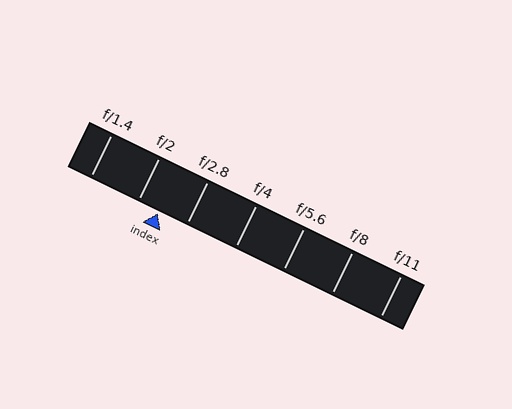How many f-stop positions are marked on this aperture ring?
There are 7 f-stop positions marked.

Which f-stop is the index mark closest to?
The index mark is closest to f/2.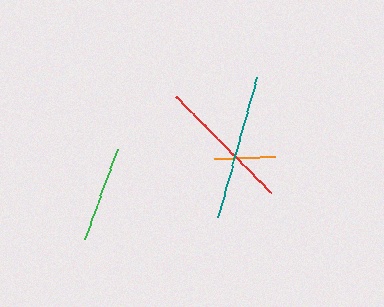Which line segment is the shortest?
The orange line is the shortest at approximately 61 pixels.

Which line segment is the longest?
The teal line is the longest at approximately 146 pixels.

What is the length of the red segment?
The red segment is approximately 136 pixels long.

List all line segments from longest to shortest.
From longest to shortest: teal, red, green, orange.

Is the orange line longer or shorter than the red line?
The red line is longer than the orange line.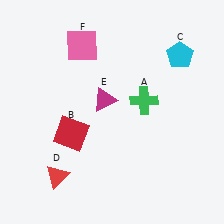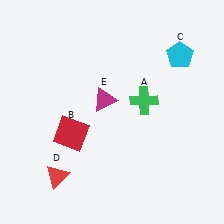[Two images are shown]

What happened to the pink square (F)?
The pink square (F) was removed in Image 2. It was in the top-left area of Image 1.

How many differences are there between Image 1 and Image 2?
There is 1 difference between the two images.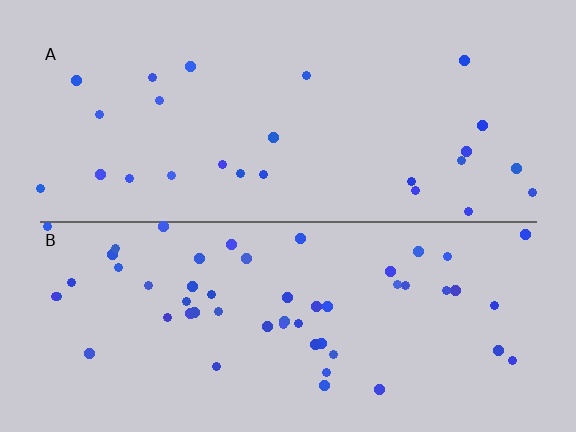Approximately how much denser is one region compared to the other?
Approximately 2.1× — region B over region A.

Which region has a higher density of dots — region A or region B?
B (the bottom).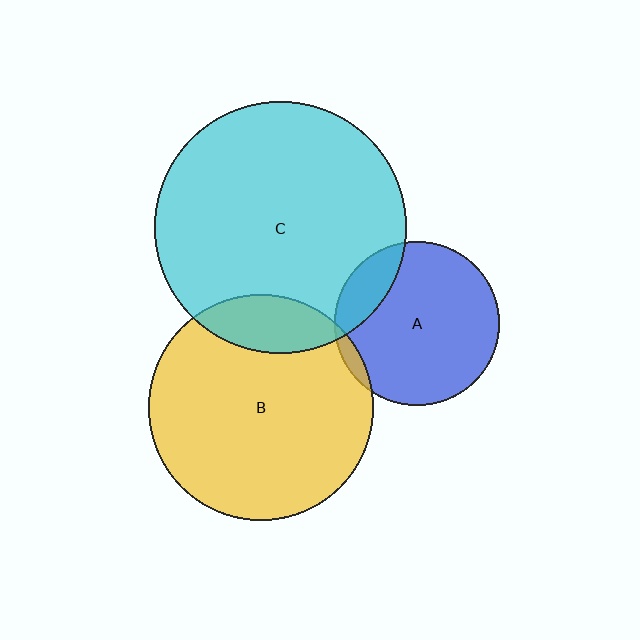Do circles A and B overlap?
Yes.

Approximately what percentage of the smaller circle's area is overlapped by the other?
Approximately 5%.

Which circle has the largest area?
Circle C (cyan).